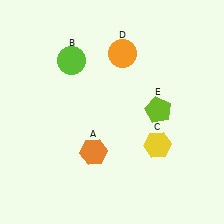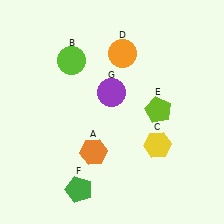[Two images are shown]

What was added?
A green pentagon (F), a purple circle (G) were added in Image 2.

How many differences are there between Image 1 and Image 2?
There are 2 differences between the two images.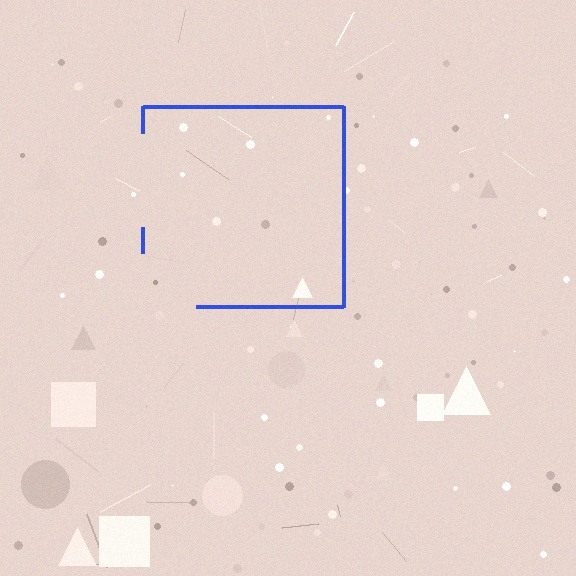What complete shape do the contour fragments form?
The contour fragments form a square.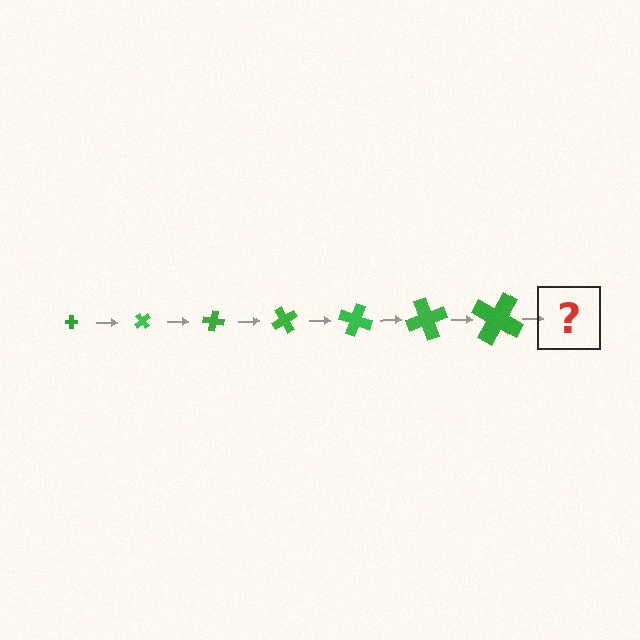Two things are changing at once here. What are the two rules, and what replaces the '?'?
The two rules are that the cross grows larger each step and it rotates 50 degrees each step. The '?' should be a cross, larger than the previous one and rotated 350 degrees from the start.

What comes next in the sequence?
The next element should be a cross, larger than the previous one and rotated 350 degrees from the start.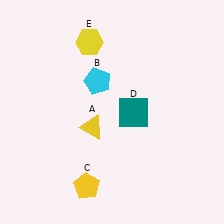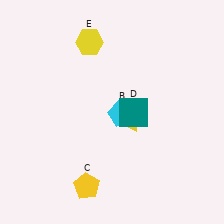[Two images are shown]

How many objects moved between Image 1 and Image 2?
2 objects moved between the two images.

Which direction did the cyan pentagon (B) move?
The cyan pentagon (B) moved down.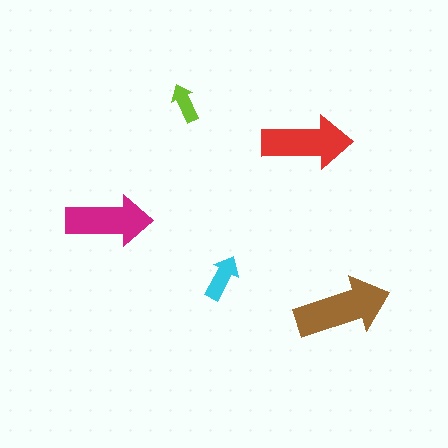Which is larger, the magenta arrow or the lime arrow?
The magenta one.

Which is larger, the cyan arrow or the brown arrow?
The brown one.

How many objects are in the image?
There are 5 objects in the image.